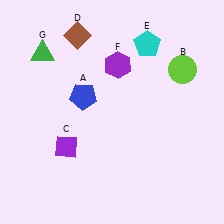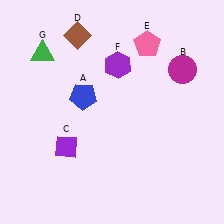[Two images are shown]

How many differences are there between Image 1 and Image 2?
There are 2 differences between the two images.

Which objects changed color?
B changed from lime to magenta. E changed from cyan to pink.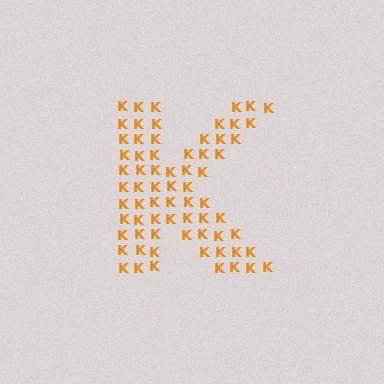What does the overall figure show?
The overall figure shows the letter K.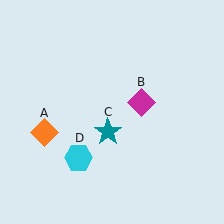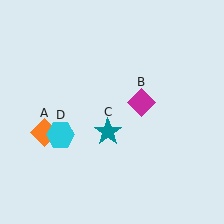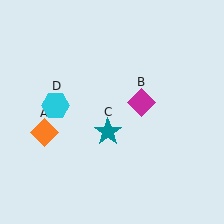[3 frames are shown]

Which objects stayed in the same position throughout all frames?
Orange diamond (object A) and magenta diamond (object B) and teal star (object C) remained stationary.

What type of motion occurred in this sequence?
The cyan hexagon (object D) rotated clockwise around the center of the scene.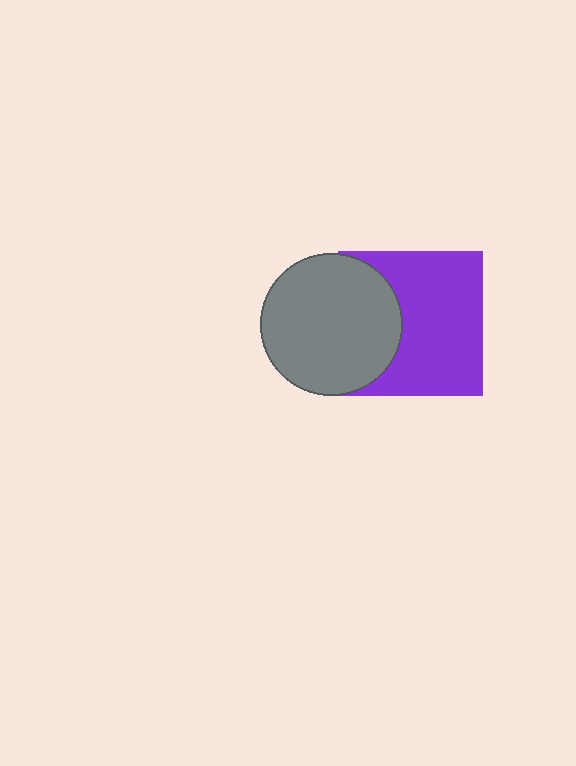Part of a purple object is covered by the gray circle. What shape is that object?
It is a square.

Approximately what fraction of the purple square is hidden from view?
Roughly 34% of the purple square is hidden behind the gray circle.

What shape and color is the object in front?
The object in front is a gray circle.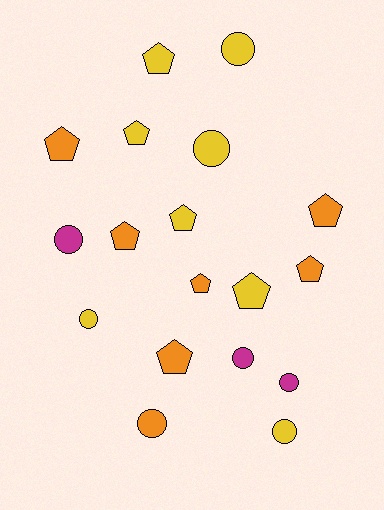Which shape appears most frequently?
Pentagon, with 10 objects.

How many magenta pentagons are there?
There are no magenta pentagons.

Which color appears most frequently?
Yellow, with 8 objects.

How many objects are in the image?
There are 18 objects.